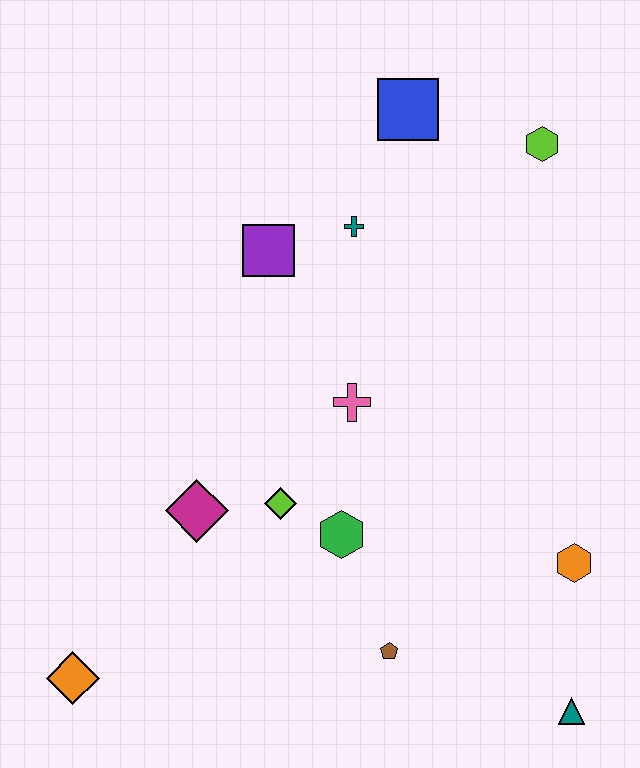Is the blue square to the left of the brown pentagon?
No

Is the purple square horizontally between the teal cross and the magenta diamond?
Yes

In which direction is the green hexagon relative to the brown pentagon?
The green hexagon is above the brown pentagon.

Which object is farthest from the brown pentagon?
The blue square is farthest from the brown pentagon.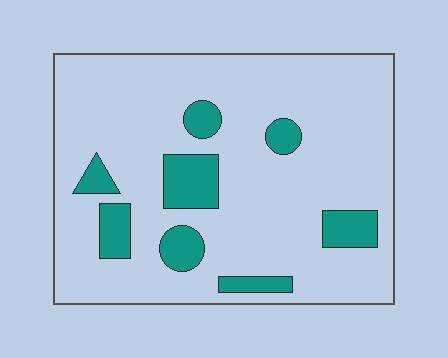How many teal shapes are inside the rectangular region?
8.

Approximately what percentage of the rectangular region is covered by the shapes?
Approximately 15%.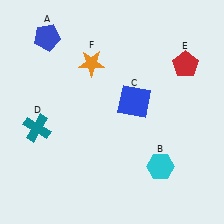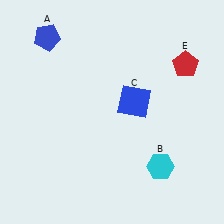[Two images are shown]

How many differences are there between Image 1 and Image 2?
There are 2 differences between the two images.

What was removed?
The orange star (F), the teal cross (D) were removed in Image 2.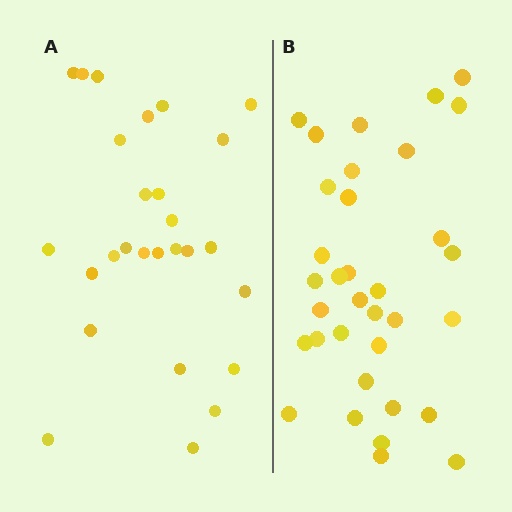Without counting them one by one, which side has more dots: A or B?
Region B (the right region) has more dots.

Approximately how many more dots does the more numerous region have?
Region B has roughly 8 or so more dots than region A.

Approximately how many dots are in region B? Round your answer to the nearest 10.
About 30 dots. (The exact count is 34, which rounds to 30.)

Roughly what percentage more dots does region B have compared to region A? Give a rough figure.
About 25% more.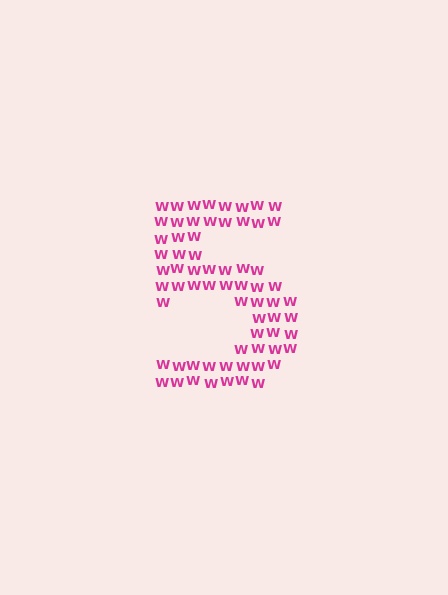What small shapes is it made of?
It is made of small letter W's.